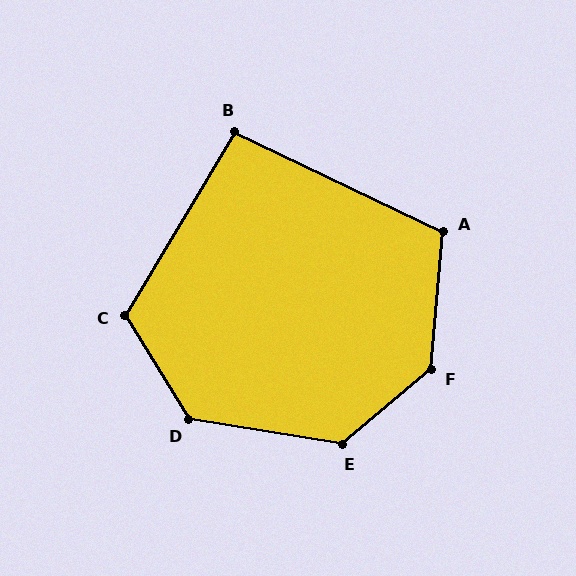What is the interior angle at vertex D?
Approximately 130 degrees (obtuse).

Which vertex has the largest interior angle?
F, at approximately 135 degrees.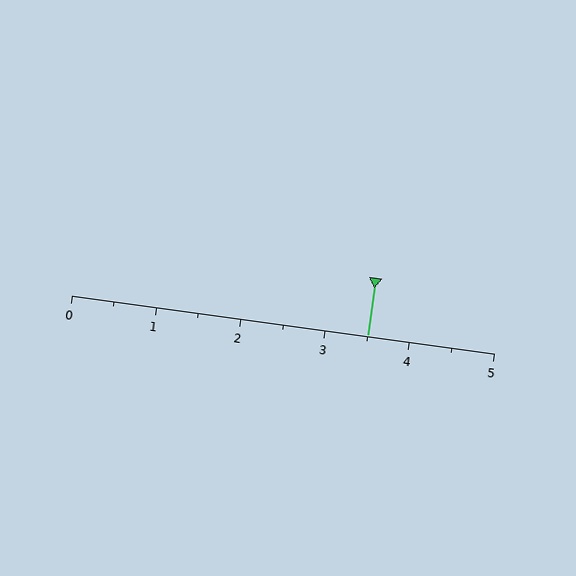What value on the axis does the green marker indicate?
The marker indicates approximately 3.5.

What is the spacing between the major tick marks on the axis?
The major ticks are spaced 1 apart.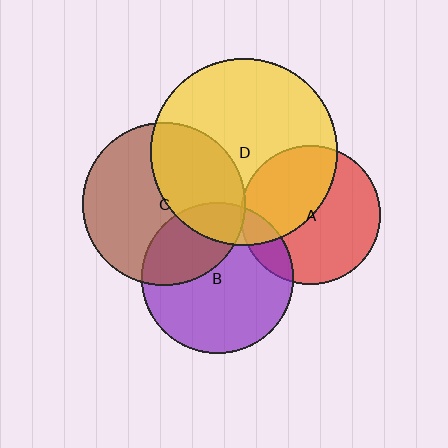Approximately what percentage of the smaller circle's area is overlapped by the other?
Approximately 15%.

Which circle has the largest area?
Circle D (yellow).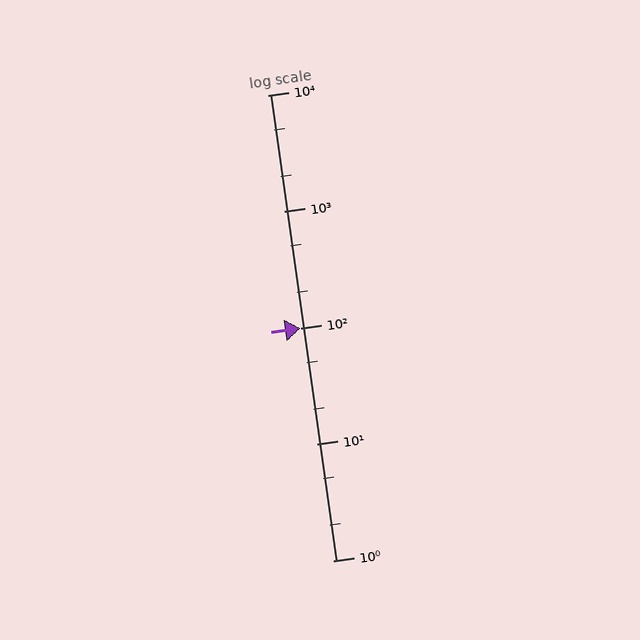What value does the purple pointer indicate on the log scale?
The pointer indicates approximately 99.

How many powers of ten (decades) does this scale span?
The scale spans 4 decades, from 1 to 10000.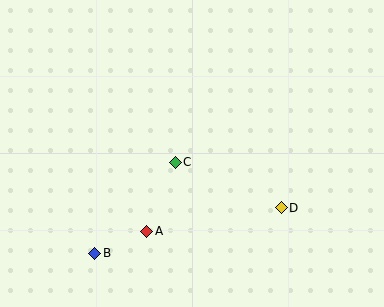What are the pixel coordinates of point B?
Point B is at (95, 253).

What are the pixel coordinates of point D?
Point D is at (281, 208).